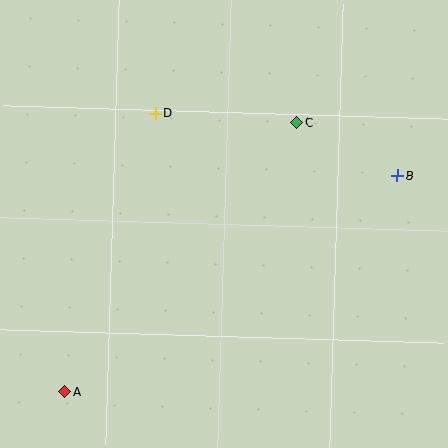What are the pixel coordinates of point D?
Point D is at (155, 113).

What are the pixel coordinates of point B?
Point B is at (397, 176).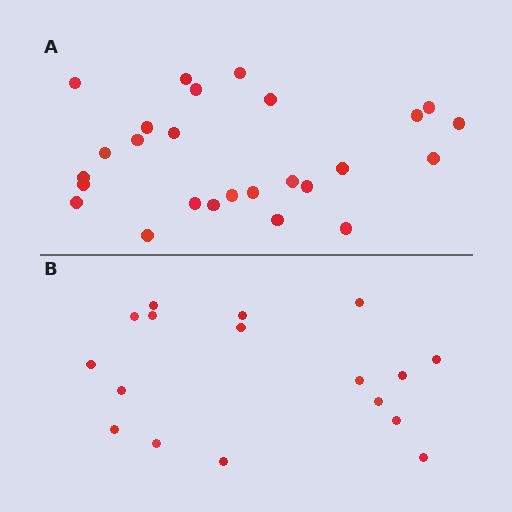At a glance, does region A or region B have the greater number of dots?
Region A (the top region) has more dots.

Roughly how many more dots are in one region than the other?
Region A has roughly 8 or so more dots than region B.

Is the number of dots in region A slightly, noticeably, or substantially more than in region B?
Region A has substantially more. The ratio is roughly 1.5 to 1.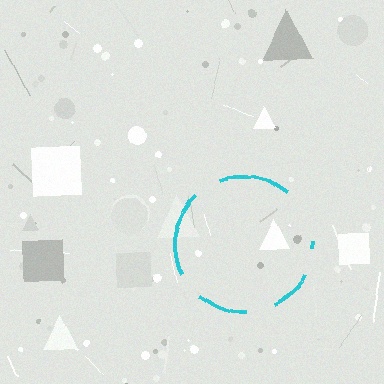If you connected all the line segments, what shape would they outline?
They would outline a circle.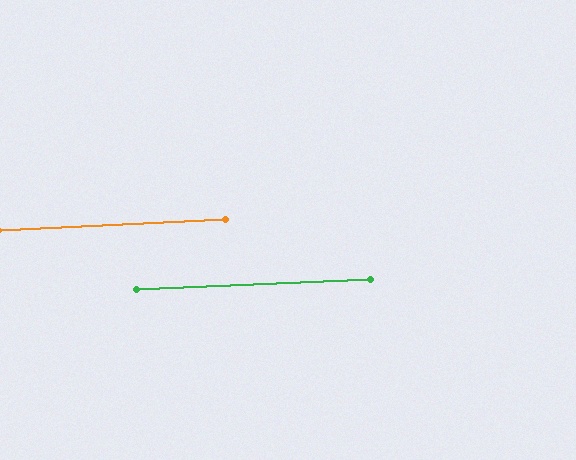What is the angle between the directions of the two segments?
Approximately 1 degree.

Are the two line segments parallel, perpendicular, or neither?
Parallel — their directions differ by only 0.6°.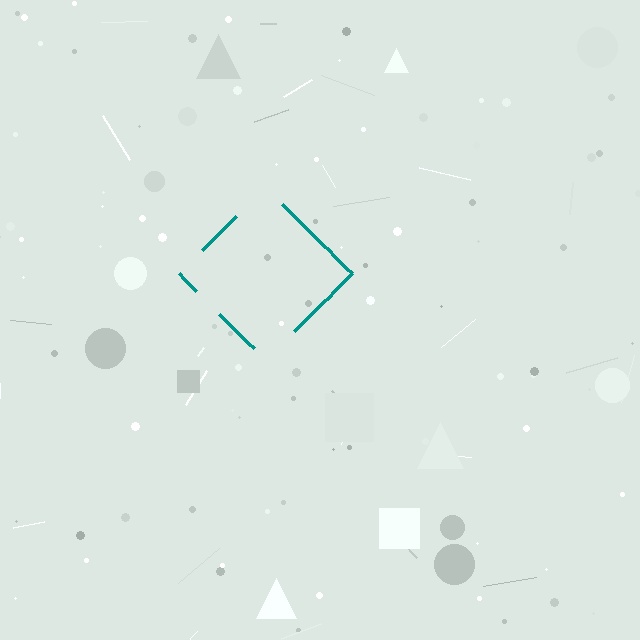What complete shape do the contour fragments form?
The contour fragments form a diamond.